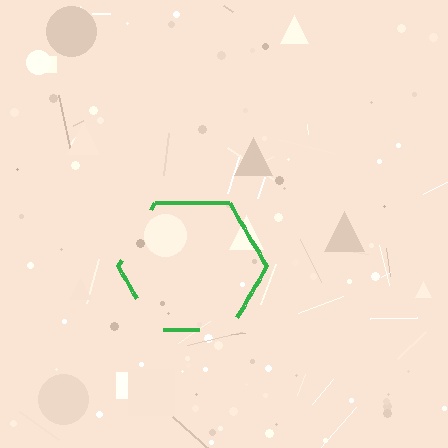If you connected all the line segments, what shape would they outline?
They would outline a hexagon.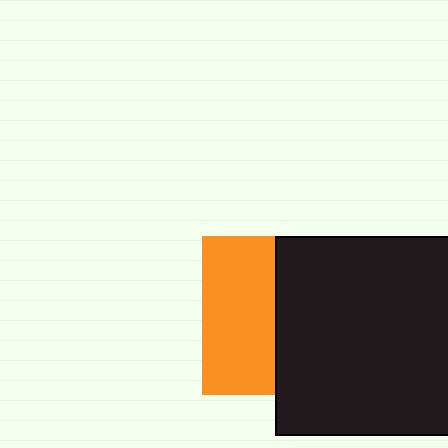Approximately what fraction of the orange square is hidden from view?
Roughly 54% of the orange square is hidden behind the black square.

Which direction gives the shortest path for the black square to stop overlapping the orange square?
Moving right gives the shortest separation.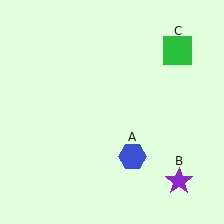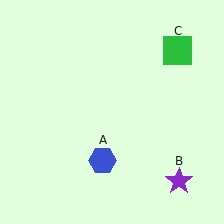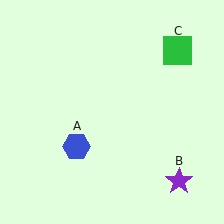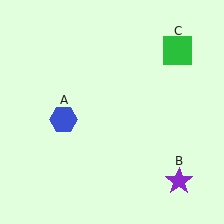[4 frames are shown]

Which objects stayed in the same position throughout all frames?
Purple star (object B) and green square (object C) remained stationary.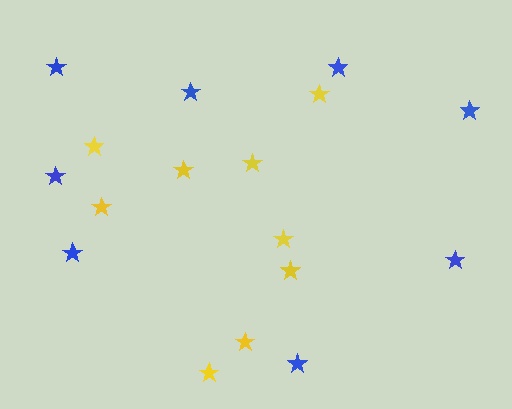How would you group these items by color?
There are 2 groups: one group of blue stars (8) and one group of yellow stars (9).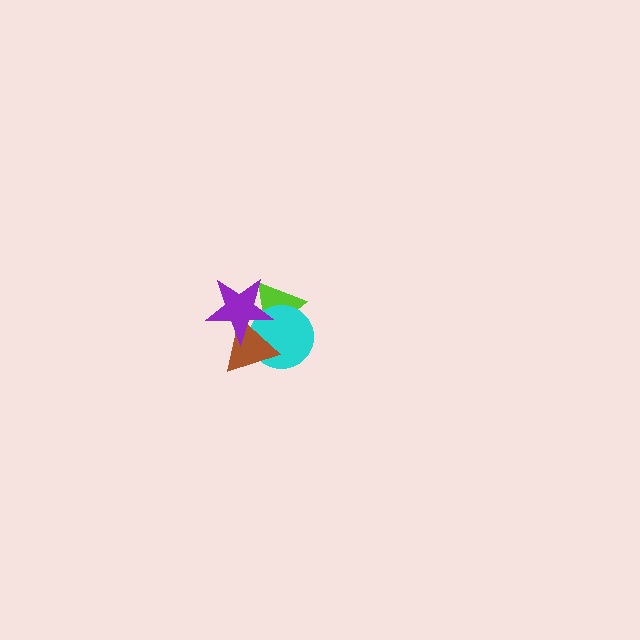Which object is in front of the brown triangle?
The purple star is in front of the brown triangle.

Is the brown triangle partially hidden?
Yes, it is partially covered by another shape.